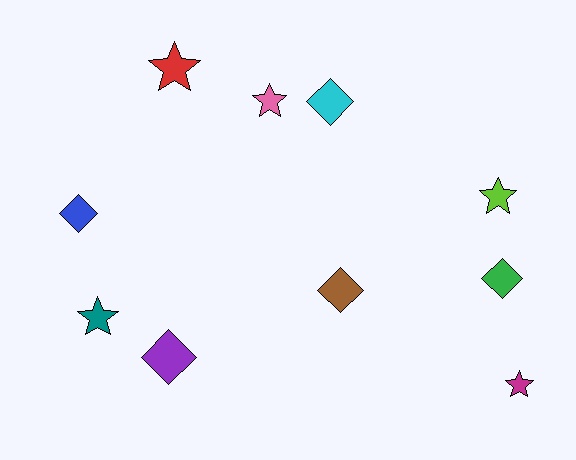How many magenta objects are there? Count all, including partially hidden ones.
There is 1 magenta object.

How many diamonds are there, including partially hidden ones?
There are 5 diamonds.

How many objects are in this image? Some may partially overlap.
There are 10 objects.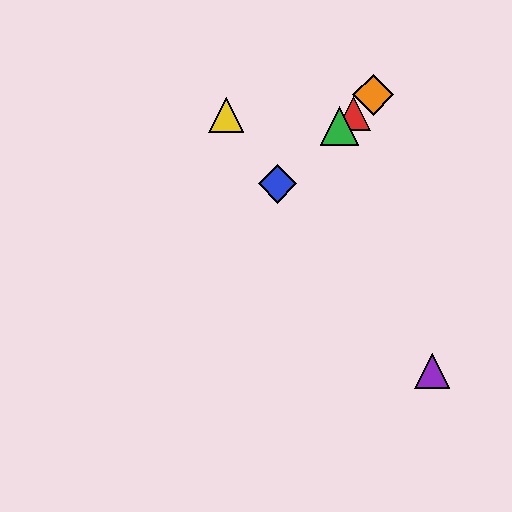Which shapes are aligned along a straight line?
The red triangle, the blue diamond, the green triangle, the orange diamond are aligned along a straight line.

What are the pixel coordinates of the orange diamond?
The orange diamond is at (373, 95).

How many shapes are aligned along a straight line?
4 shapes (the red triangle, the blue diamond, the green triangle, the orange diamond) are aligned along a straight line.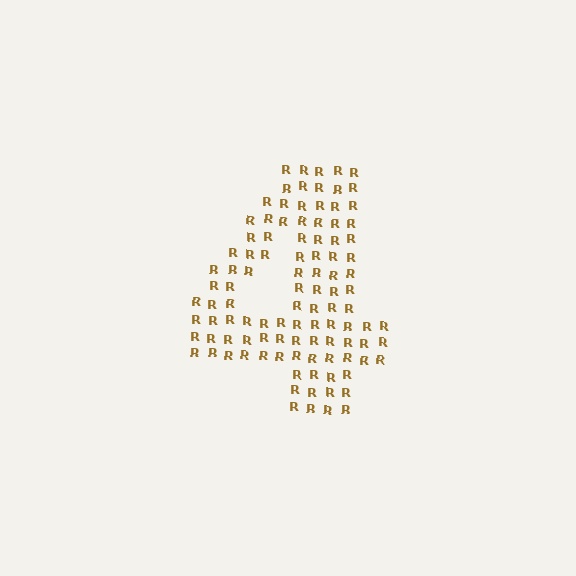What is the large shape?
The large shape is the digit 4.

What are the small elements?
The small elements are letter R's.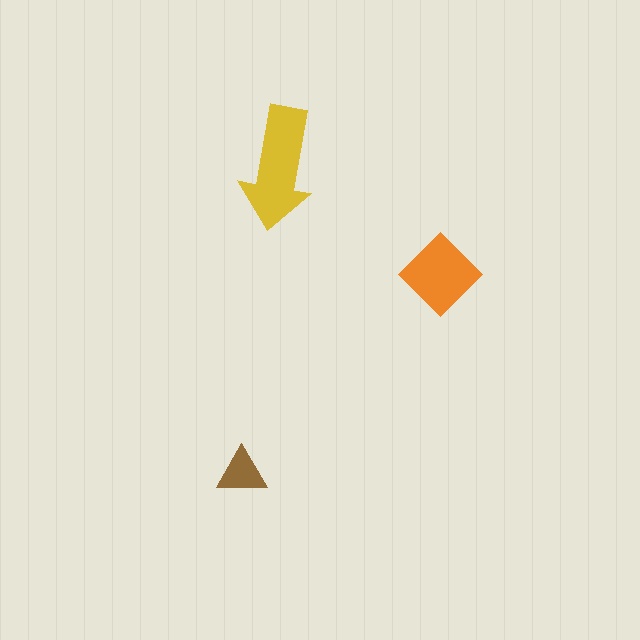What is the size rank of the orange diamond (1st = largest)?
2nd.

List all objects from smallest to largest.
The brown triangle, the orange diamond, the yellow arrow.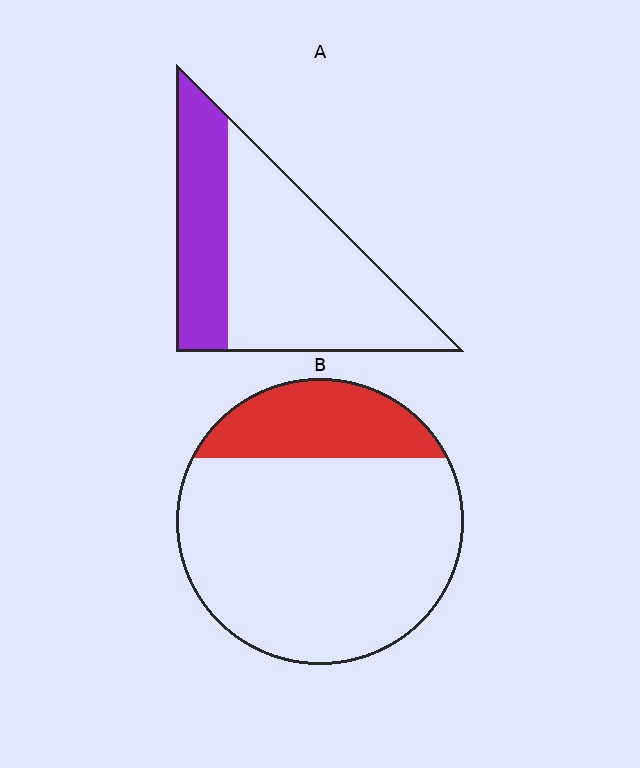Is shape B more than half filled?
No.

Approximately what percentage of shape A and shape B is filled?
A is approximately 35% and B is approximately 25%.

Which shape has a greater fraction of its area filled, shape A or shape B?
Shape A.